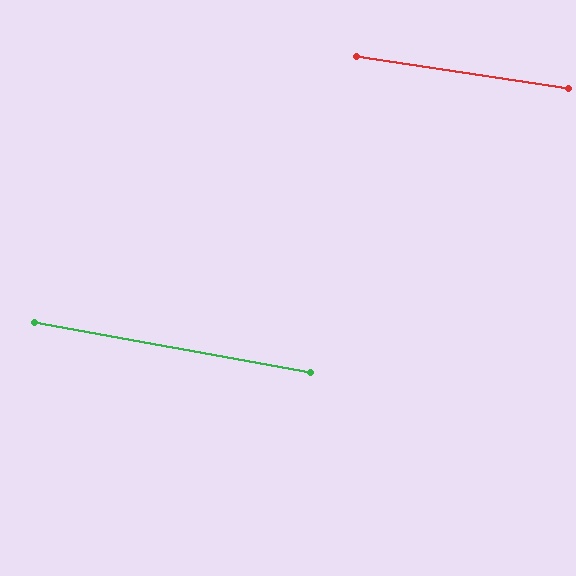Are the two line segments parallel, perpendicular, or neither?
Parallel — their directions differ by only 1.6°.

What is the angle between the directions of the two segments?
Approximately 2 degrees.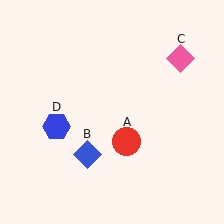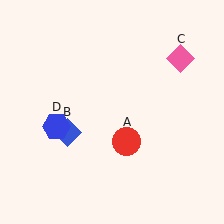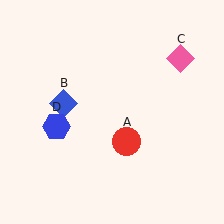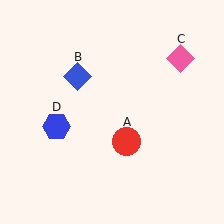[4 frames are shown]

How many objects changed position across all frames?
1 object changed position: blue diamond (object B).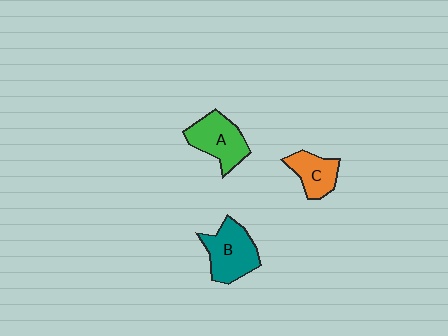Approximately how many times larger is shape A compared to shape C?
Approximately 1.4 times.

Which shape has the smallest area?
Shape C (orange).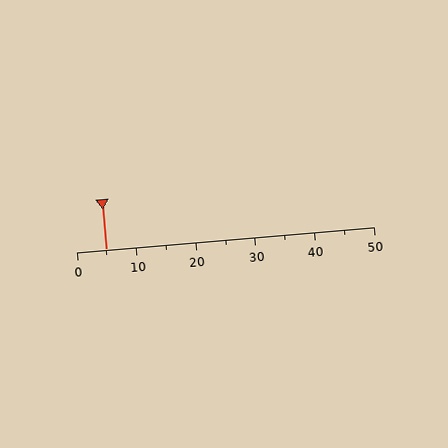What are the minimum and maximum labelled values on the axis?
The axis runs from 0 to 50.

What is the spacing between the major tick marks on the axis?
The major ticks are spaced 10 apart.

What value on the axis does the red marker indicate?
The marker indicates approximately 5.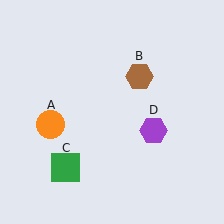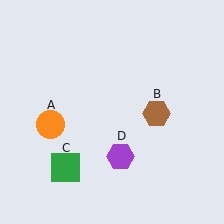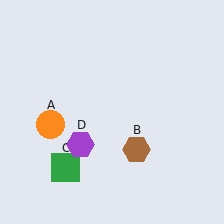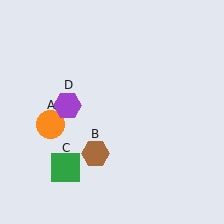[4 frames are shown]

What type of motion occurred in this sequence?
The brown hexagon (object B), purple hexagon (object D) rotated clockwise around the center of the scene.